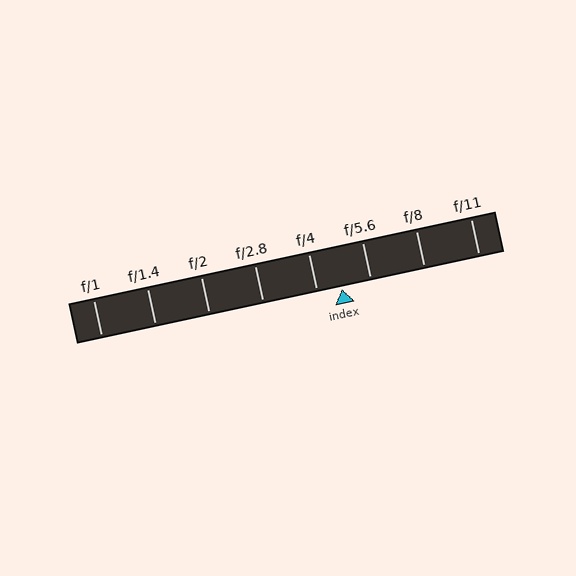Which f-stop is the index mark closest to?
The index mark is closest to f/4.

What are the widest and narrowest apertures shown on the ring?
The widest aperture shown is f/1 and the narrowest is f/11.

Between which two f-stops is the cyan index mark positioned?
The index mark is between f/4 and f/5.6.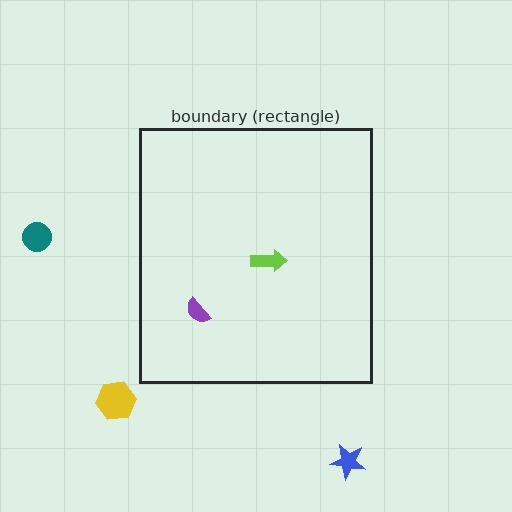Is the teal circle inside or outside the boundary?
Outside.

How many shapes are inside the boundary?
2 inside, 3 outside.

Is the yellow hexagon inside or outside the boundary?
Outside.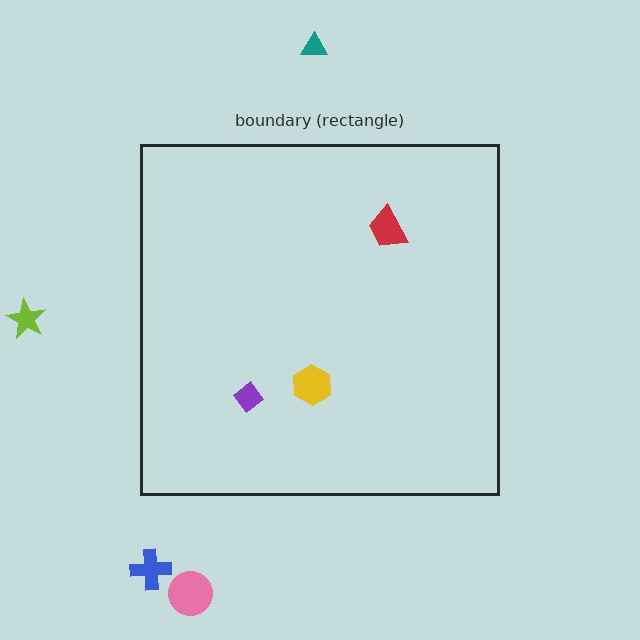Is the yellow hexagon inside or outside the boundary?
Inside.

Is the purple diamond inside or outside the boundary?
Inside.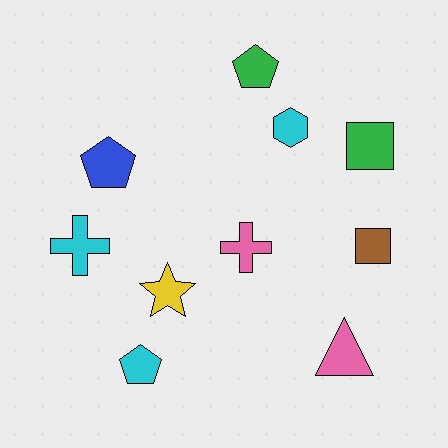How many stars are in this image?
There is 1 star.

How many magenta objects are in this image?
There are no magenta objects.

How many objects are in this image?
There are 10 objects.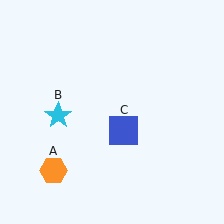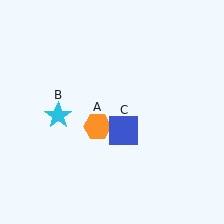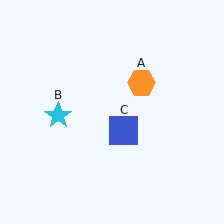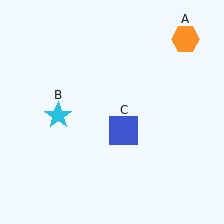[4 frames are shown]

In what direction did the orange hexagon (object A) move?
The orange hexagon (object A) moved up and to the right.